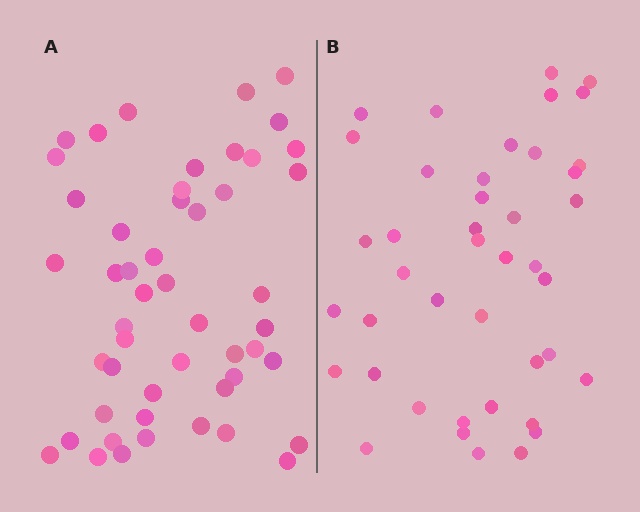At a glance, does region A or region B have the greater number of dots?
Region A (the left region) has more dots.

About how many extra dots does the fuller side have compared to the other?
Region A has roughly 8 or so more dots than region B.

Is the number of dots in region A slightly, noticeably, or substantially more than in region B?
Region A has only slightly more — the two regions are fairly close. The ratio is roughly 1.2 to 1.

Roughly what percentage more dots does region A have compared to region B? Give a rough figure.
About 20% more.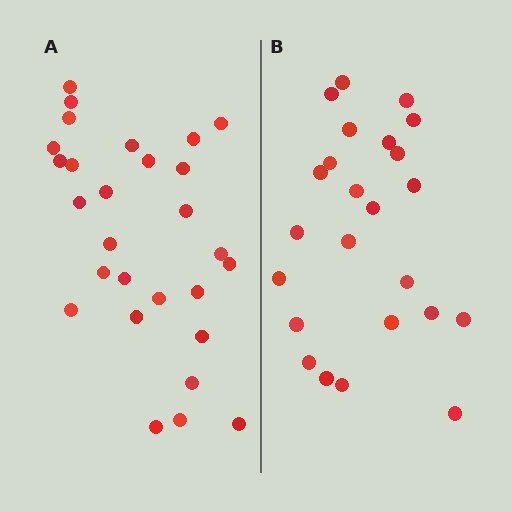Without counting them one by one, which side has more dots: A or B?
Region A (the left region) has more dots.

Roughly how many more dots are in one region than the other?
Region A has about 4 more dots than region B.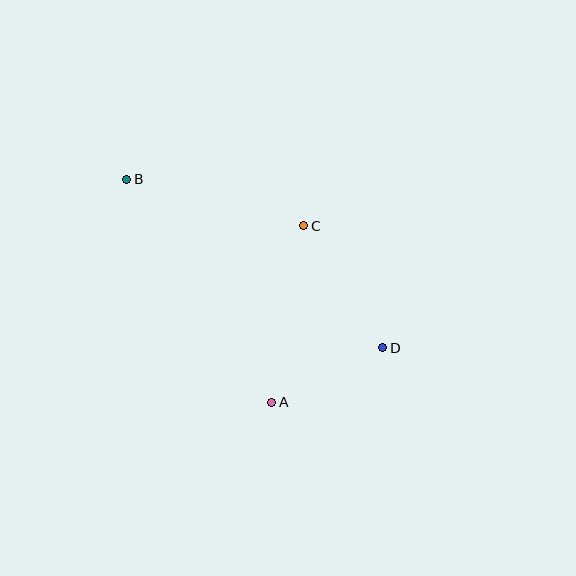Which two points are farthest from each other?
Points B and D are farthest from each other.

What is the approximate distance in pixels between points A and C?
The distance between A and C is approximately 180 pixels.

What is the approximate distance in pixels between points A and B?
The distance between A and B is approximately 266 pixels.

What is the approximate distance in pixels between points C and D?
The distance between C and D is approximately 146 pixels.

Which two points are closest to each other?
Points A and D are closest to each other.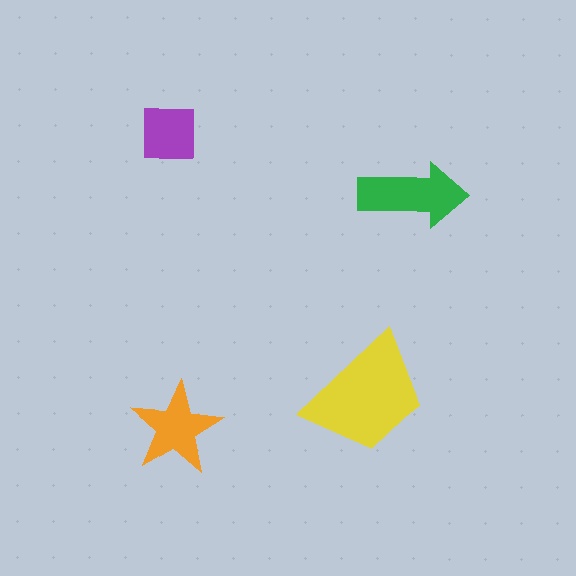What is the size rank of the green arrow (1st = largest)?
2nd.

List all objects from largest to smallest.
The yellow trapezoid, the green arrow, the orange star, the purple square.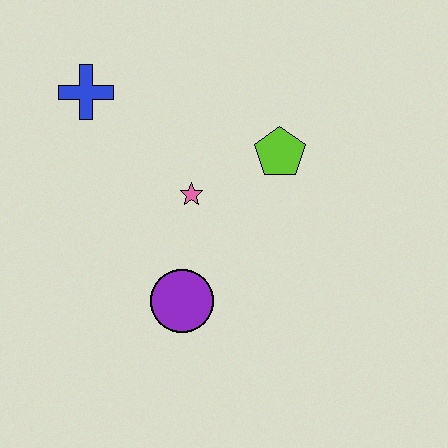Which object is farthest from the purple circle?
The blue cross is farthest from the purple circle.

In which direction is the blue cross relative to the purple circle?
The blue cross is above the purple circle.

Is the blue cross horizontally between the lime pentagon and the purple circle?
No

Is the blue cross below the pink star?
No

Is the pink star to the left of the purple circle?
No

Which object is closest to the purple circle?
The pink star is closest to the purple circle.